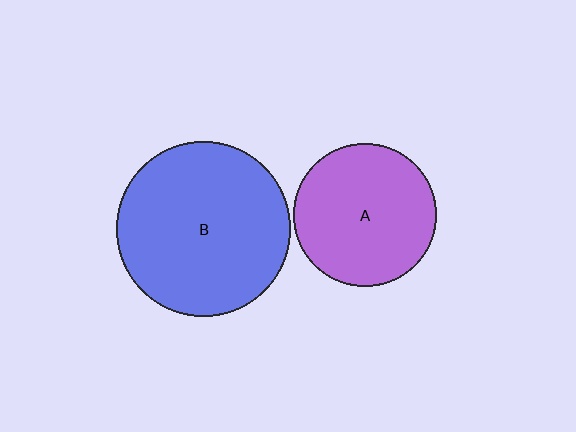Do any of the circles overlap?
No, none of the circles overlap.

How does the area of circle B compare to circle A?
Approximately 1.5 times.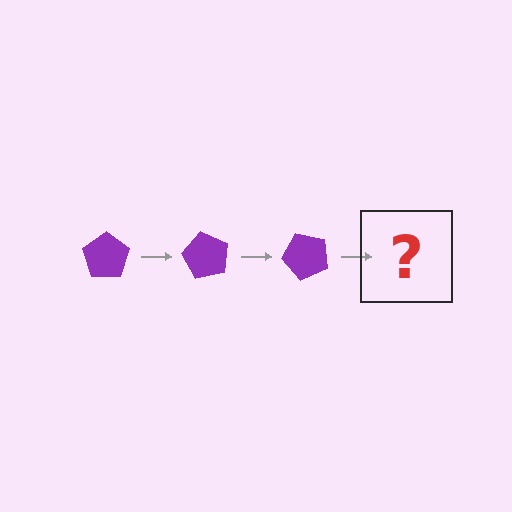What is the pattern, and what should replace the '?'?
The pattern is that the pentagon rotates 60 degrees each step. The '?' should be a purple pentagon rotated 180 degrees.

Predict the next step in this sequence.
The next step is a purple pentagon rotated 180 degrees.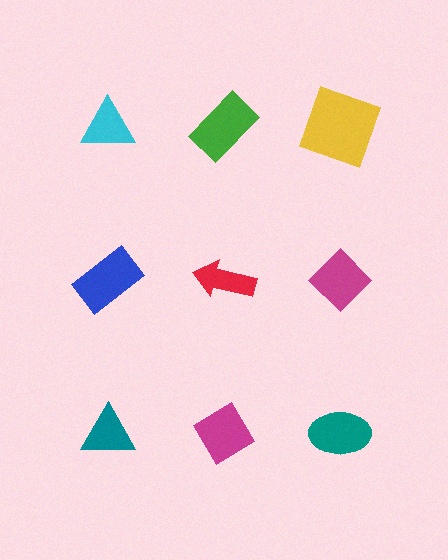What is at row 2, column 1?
A blue rectangle.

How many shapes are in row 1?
3 shapes.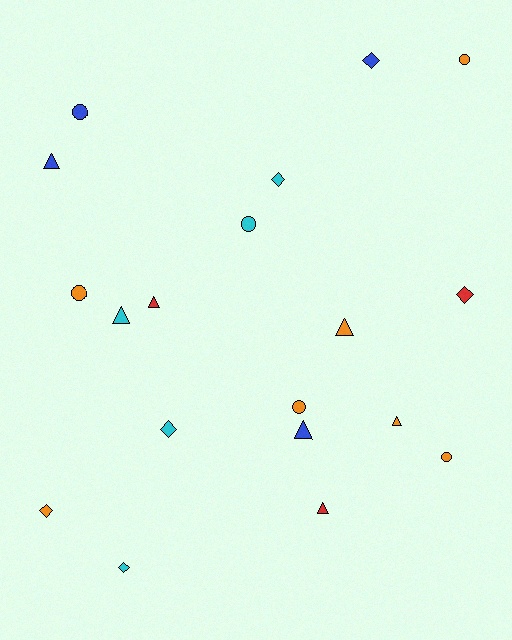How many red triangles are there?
There are 2 red triangles.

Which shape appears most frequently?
Triangle, with 7 objects.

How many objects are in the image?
There are 19 objects.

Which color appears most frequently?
Orange, with 7 objects.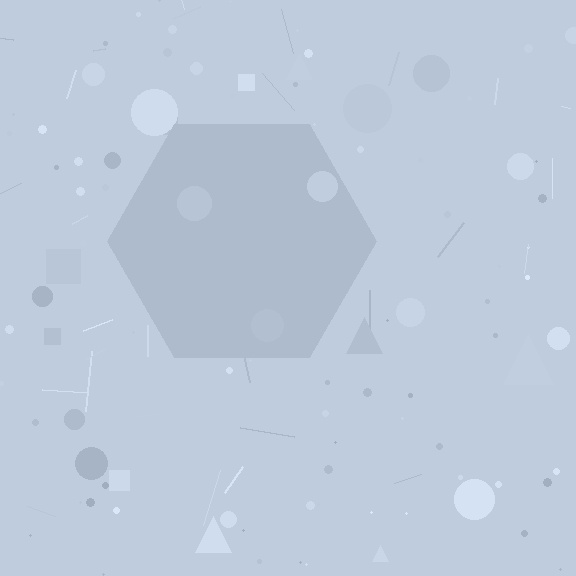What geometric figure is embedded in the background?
A hexagon is embedded in the background.